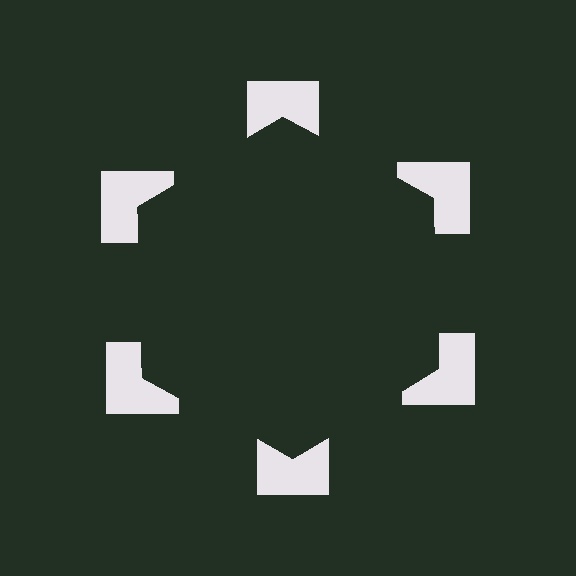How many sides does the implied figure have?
6 sides.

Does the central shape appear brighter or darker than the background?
It typically appears slightly darker than the background, even though no actual brightness change is drawn.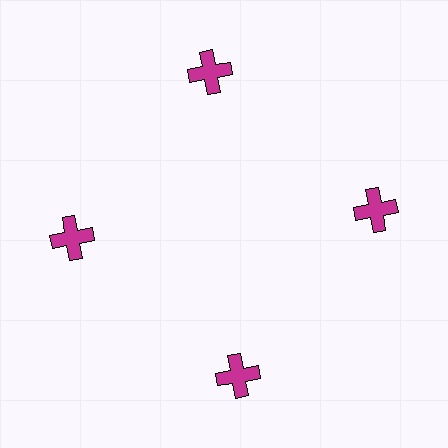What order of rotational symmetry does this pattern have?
This pattern has 4-fold rotational symmetry.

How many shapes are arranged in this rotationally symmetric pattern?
There are 4 shapes, arranged in 4 groups of 1.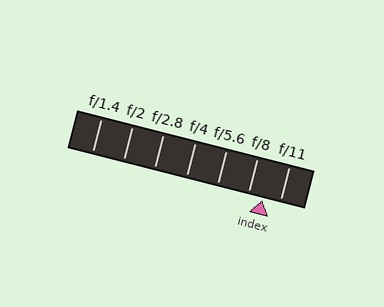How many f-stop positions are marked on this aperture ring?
There are 7 f-stop positions marked.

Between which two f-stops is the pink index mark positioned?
The index mark is between f/8 and f/11.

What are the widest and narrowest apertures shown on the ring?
The widest aperture shown is f/1.4 and the narrowest is f/11.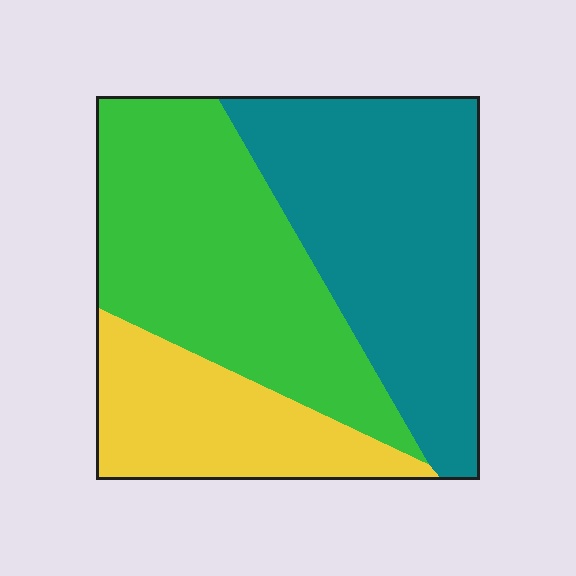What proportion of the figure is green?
Green takes up about two fifths (2/5) of the figure.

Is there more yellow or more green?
Green.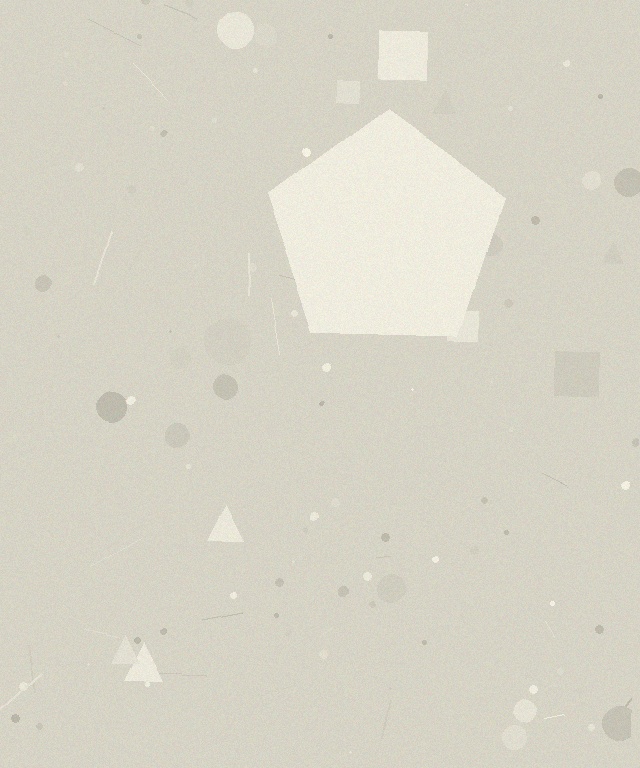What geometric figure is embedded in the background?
A pentagon is embedded in the background.